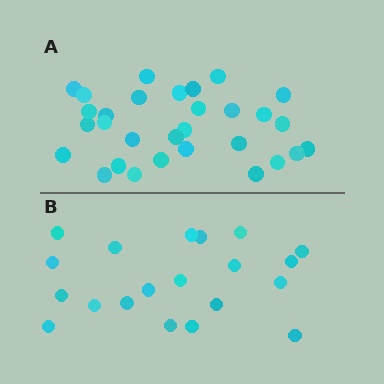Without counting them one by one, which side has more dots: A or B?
Region A (the top region) has more dots.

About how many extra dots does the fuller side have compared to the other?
Region A has roughly 10 or so more dots than region B.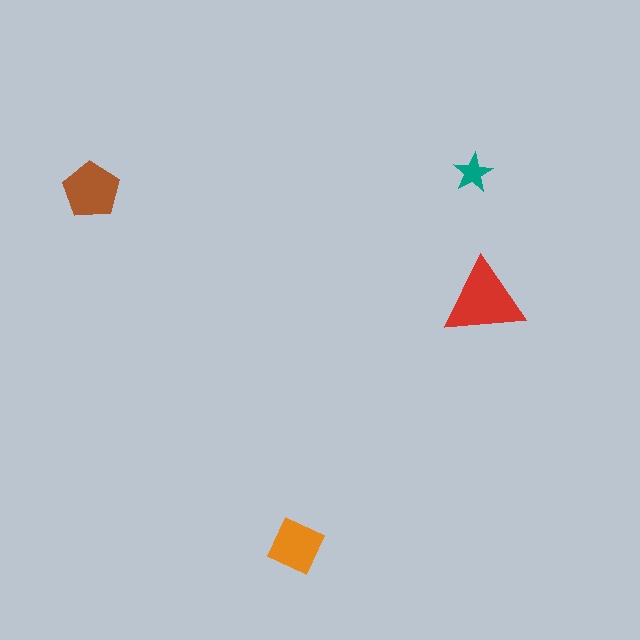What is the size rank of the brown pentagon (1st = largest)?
2nd.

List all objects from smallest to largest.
The teal star, the orange diamond, the brown pentagon, the red triangle.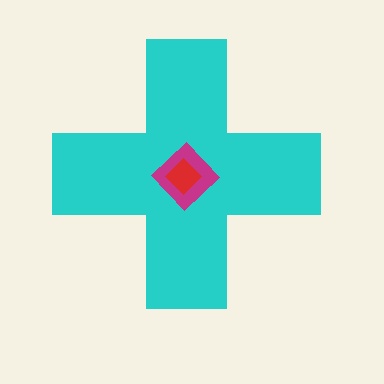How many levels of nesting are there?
3.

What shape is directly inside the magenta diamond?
The red diamond.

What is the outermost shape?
The cyan cross.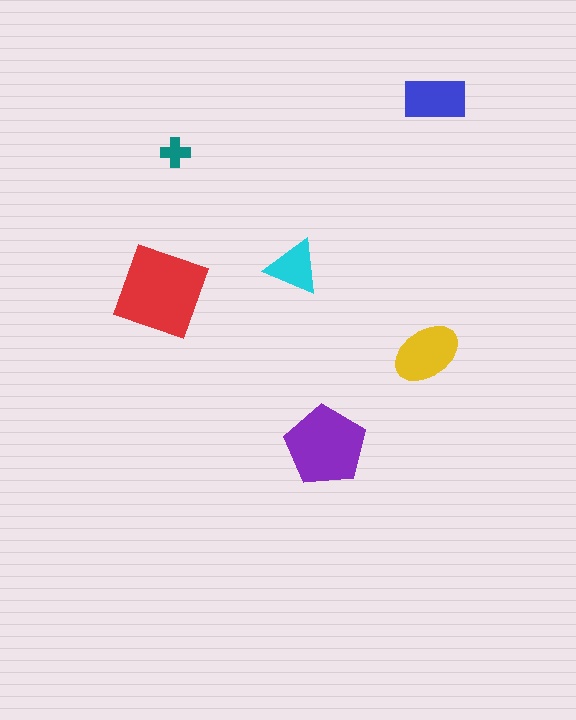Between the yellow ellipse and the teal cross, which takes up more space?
The yellow ellipse.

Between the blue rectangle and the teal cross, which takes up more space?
The blue rectangle.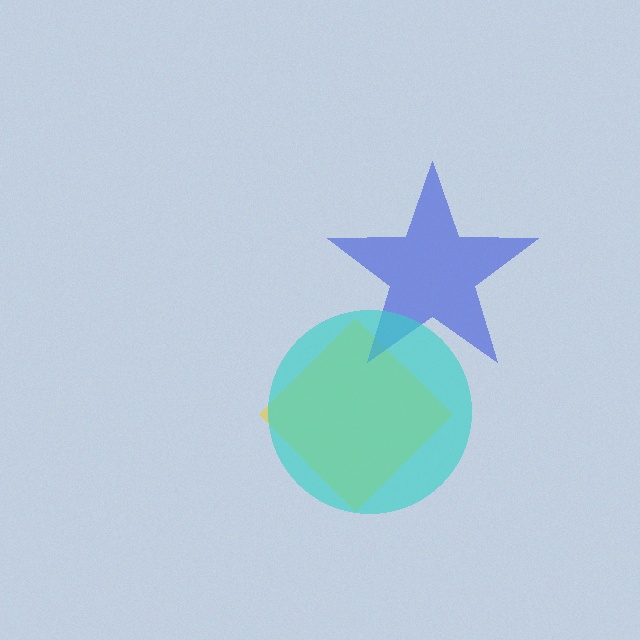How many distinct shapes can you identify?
There are 3 distinct shapes: a yellow diamond, a blue star, a cyan circle.